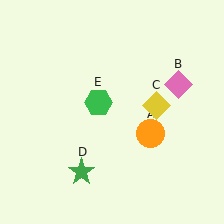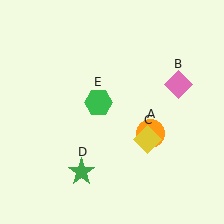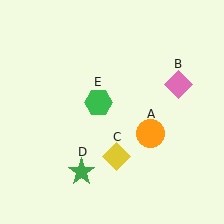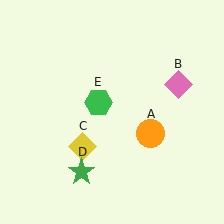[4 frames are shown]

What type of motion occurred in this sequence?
The yellow diamond (object C) rotated clockwise around the center of the scene.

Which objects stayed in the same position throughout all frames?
Orange circle (object A) and pink diamond (object B) and green star (object D) and green hexagon (object E) remained stationary.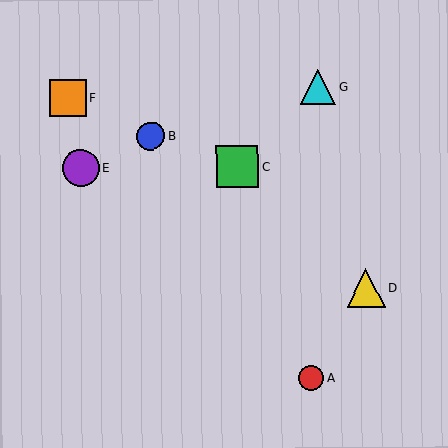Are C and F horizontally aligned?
No, C is at y≈167 and F is at y≈98.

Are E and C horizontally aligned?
Yes, both are at y≈168.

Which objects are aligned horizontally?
Objects C, E are aligned horizontally.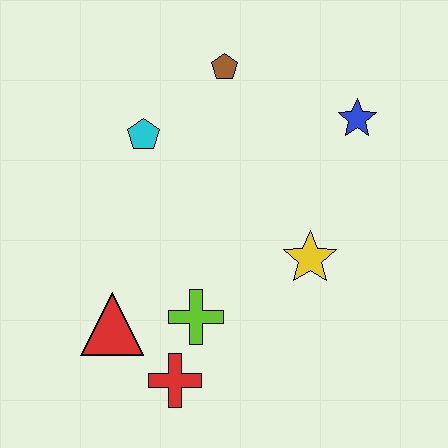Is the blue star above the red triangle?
Yes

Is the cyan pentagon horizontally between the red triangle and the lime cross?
Yes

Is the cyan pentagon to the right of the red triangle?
Yes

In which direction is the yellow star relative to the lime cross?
The yellow star is to the right of the lime cross.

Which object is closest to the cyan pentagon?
The brown pentagon is closest to the cyan pentagon.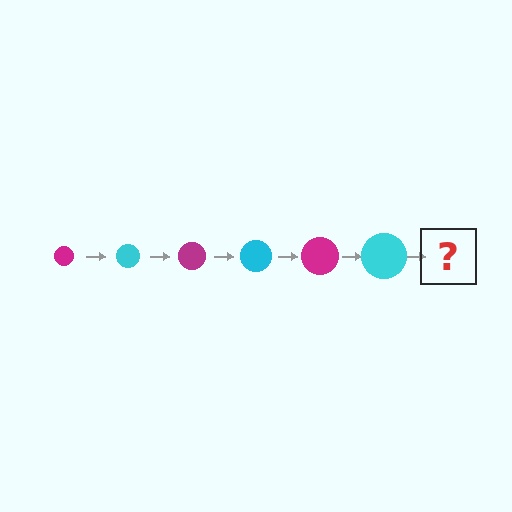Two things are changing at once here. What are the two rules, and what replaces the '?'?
The two rules are that the circle grows larger each step and the color cycles through magenta and cyan. The '?' should be a magenta circle, larger than the previous one.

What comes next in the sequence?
The next element should be a magenta circle, larger than the previous one.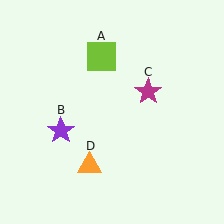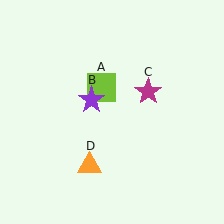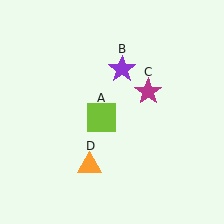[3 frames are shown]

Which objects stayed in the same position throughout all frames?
Magenta star (object C) and orange triangle (object D) remained stationary.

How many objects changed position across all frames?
2 objects changed position: lime square (object A), purple star (object B).